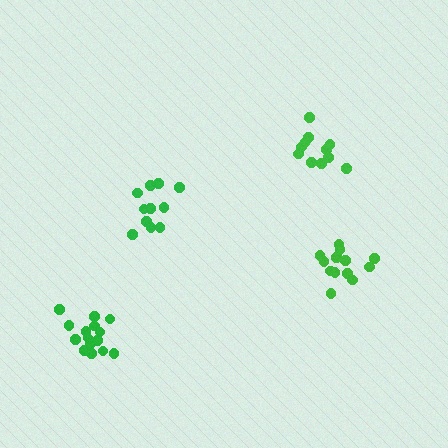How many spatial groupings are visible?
There are 4 spatial groupings.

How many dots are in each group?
Group 1: 11 dots, Group 2: 11 dots, Group 3: 16 dots, Group 4: 13 dots (51 total).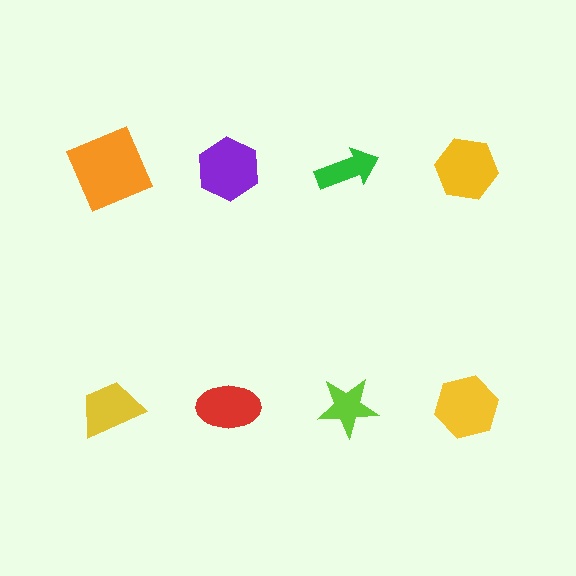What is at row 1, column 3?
A green arrow.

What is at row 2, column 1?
A yellow trapezoid.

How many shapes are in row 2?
4 shapes.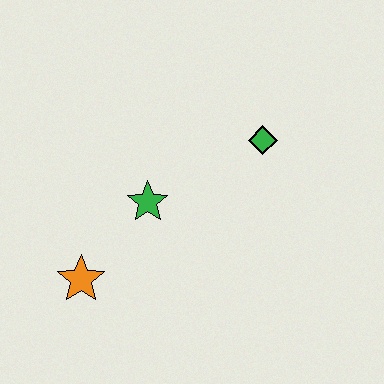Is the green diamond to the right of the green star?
Yes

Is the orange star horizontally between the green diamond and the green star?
No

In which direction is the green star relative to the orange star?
The green star is above the orange star.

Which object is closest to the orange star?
The green star is closest to the orange star.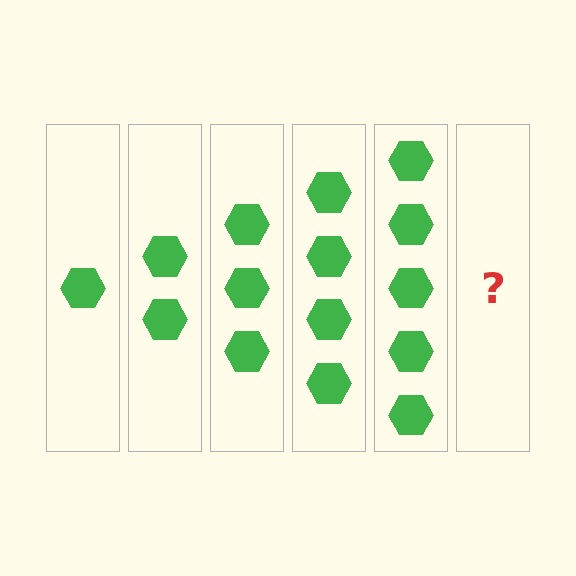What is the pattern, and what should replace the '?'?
The pattern is that each step adds one more hexagon. The '?' should be 6 hexagons.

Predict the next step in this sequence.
The next step is 6 hexagons.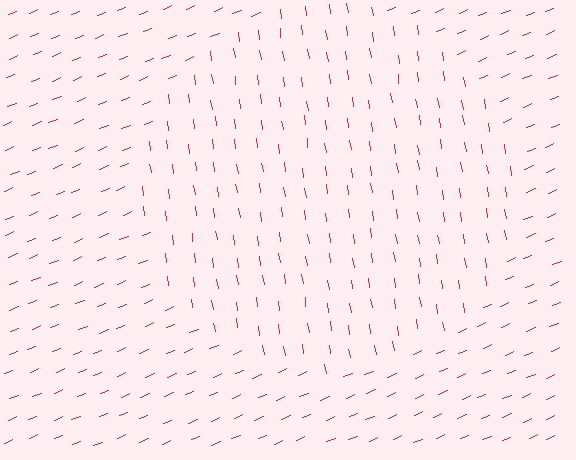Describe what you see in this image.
The image is filled with small red line segments. A circle region in the image has lines oriented differently from the surrounding lines, creating a visible texture boundary.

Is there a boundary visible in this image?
Yes, there is a texture boundary formed by a change in line orientation.